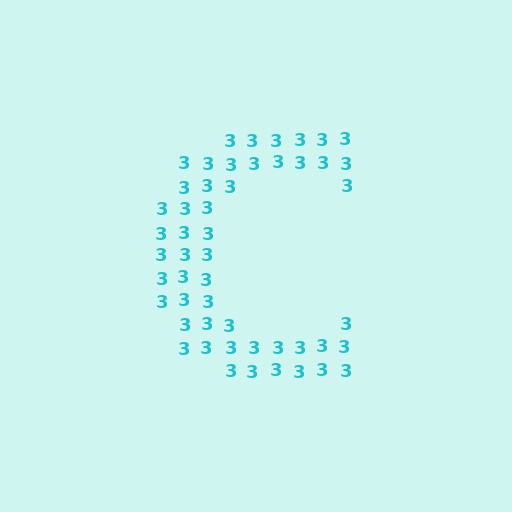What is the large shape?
The large shape is the letter C.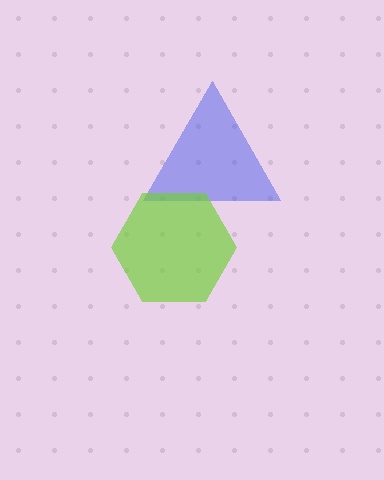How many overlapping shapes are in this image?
There are 2 overlapping shapes in the image.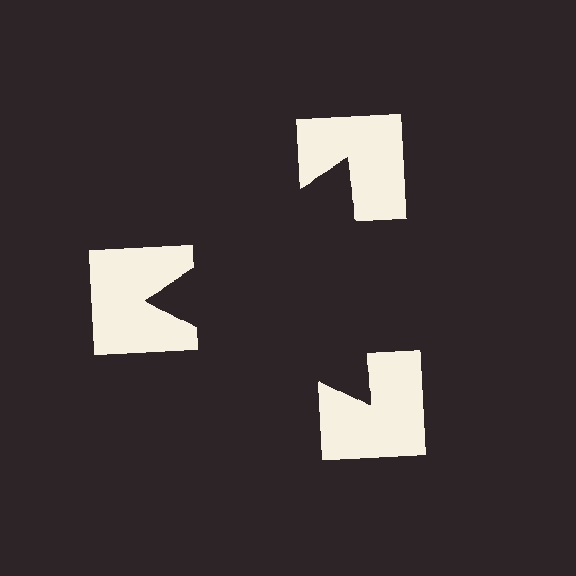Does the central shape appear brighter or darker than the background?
It typically appears slightly darker than the background, even though no actual brightness change is drawn.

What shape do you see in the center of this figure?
An illusory triangle — its edges are inferred from the aligned wedge cuts in the notched squares, not physically drawn.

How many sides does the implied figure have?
3 sides.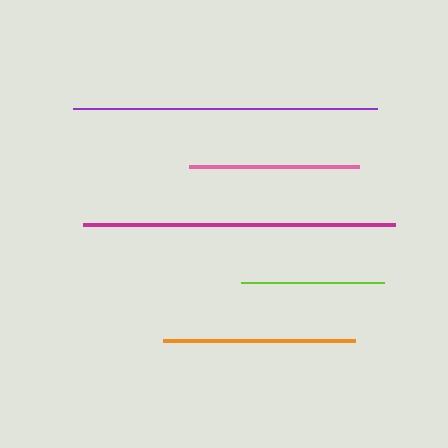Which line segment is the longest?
The magenta line is the longest at approximately 312 pixels.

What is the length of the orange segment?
The orange segment is approximately 192 pixels long.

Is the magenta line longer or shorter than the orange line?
The magenta line is longer than the orange line.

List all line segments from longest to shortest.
From longest to shortest: magenta, purple, orange, pink, lime.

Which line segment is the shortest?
The lime line is the shortest at approximately 143 pixels.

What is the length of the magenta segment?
The magenta segment is approximately 312 pixels long.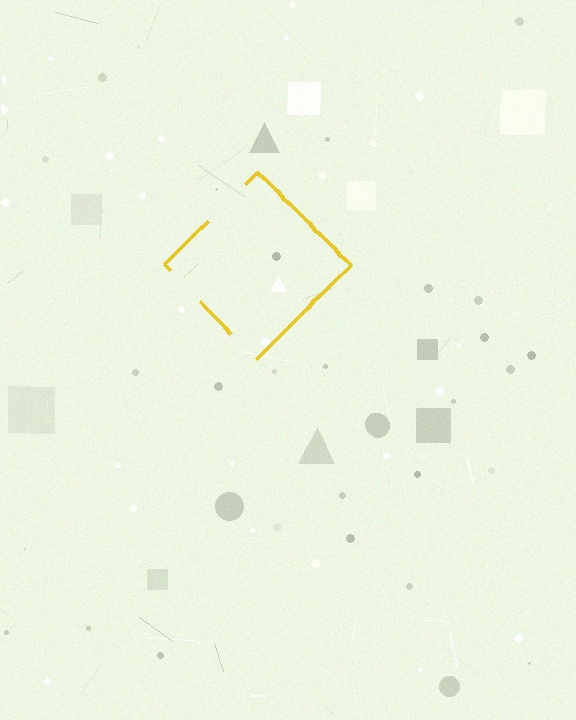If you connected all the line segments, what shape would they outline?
They would outline a diamond.